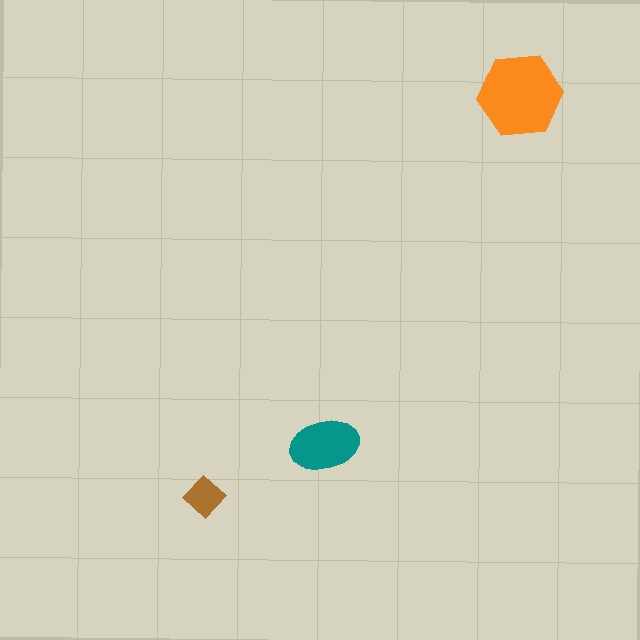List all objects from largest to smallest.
The orange hexagon, the teal ellipse, the brown diamond.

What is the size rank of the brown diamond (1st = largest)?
3rd.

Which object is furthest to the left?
The brown diamond is leftmost.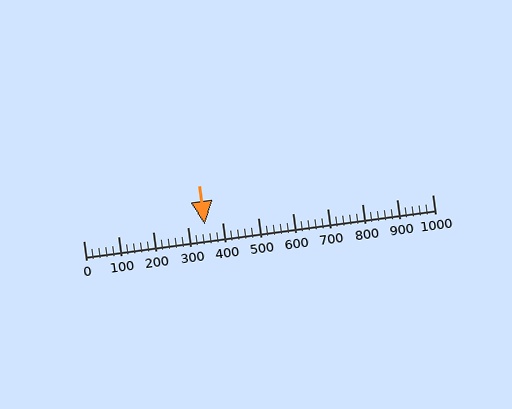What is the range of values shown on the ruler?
The ruler shows values from 0 to 1000.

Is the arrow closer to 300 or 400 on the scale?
The arrow is closer to 300.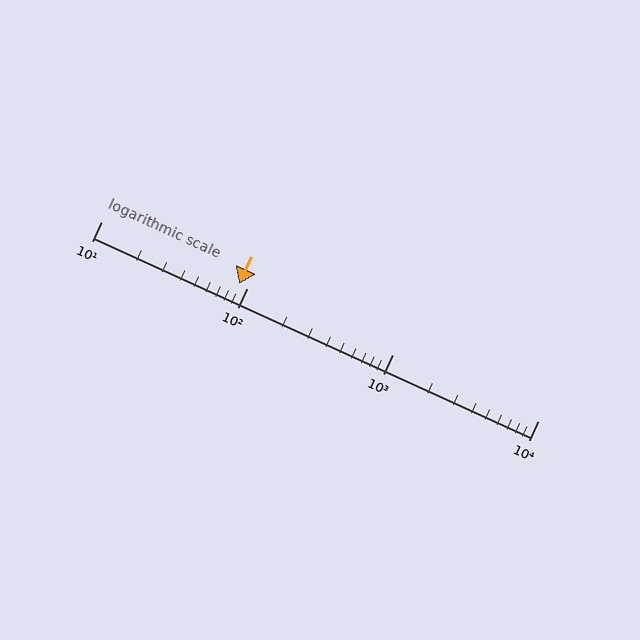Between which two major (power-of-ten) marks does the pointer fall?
The pointer is between 10 and 100.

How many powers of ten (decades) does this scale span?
The scale spans 3 decades, from 10 to 10000.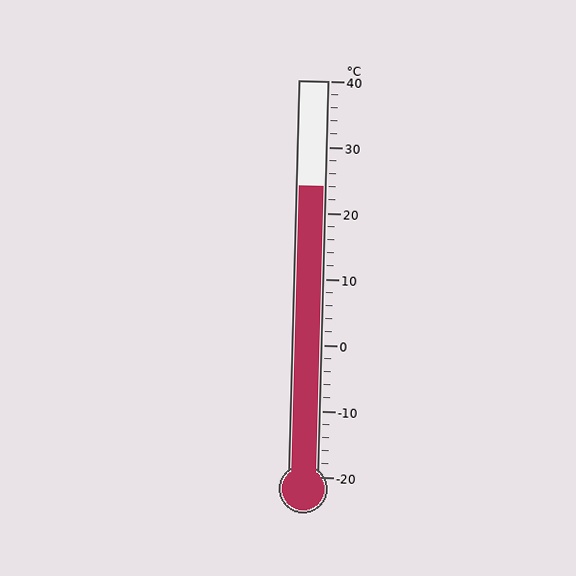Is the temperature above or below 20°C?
The temperature is above 20°C.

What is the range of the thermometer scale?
The thermometer scale ranges from -20°C to 40°C.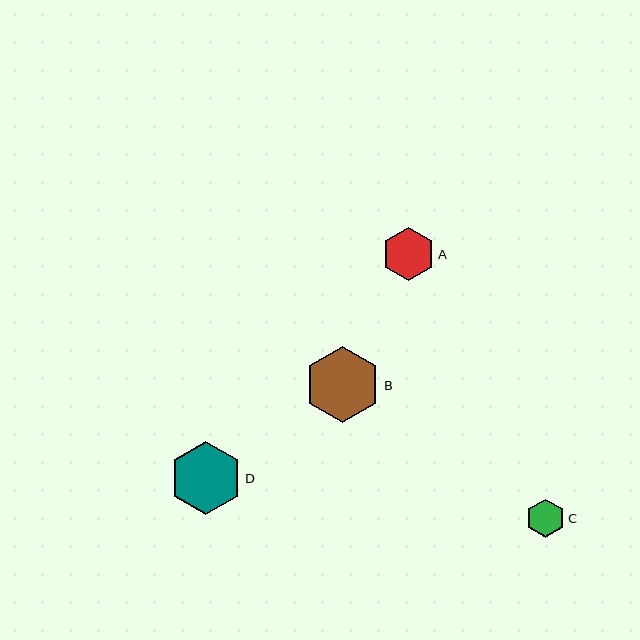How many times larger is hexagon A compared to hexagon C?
Hexagon A is approximately 1.4 times the size of hexagon C.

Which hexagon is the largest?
Hexagon B is the largest with a size of approximately 77 pixels.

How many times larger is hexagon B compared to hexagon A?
Hexagon B is approximately 1.4 times the size of hexagon A.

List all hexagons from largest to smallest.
From largest to smallest: B, D, A, C.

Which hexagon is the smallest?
Hexagon C is the smallest with a size of approximately 38 pixels.